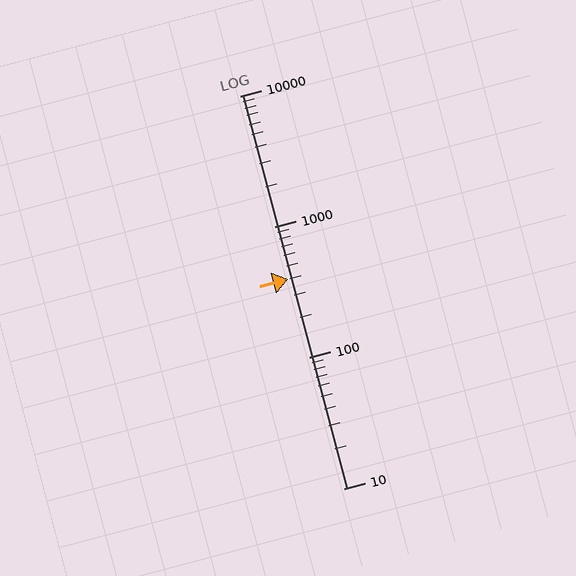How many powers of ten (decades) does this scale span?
The scale spans 3 decades, from 10 to 10000.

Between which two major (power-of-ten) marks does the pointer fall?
The pointer is between 100 and 1000.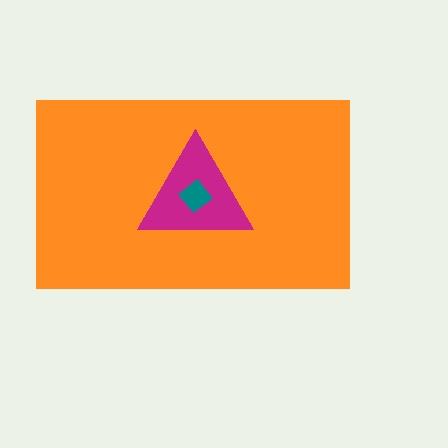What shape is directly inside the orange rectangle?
The magenta triangle.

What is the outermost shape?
The orange rectangle.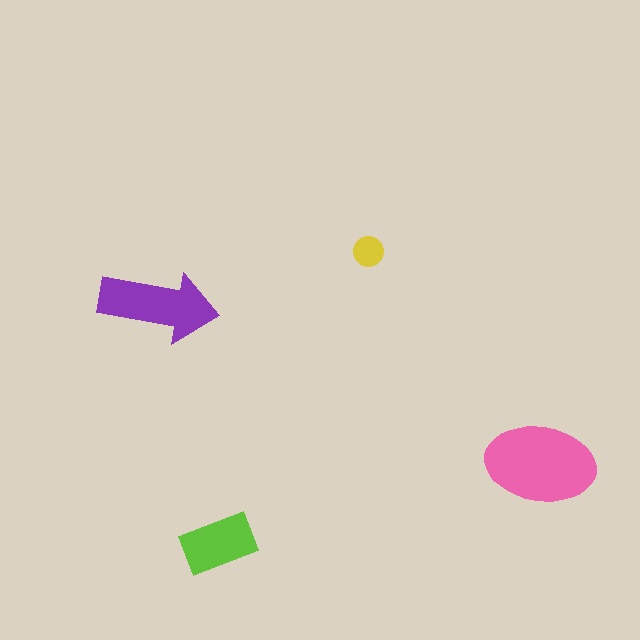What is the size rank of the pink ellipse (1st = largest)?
1st.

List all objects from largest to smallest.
The pink ellipse, the purple arrow, the lime rectangle, the yellow circle.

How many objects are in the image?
There are 4 objects in the image.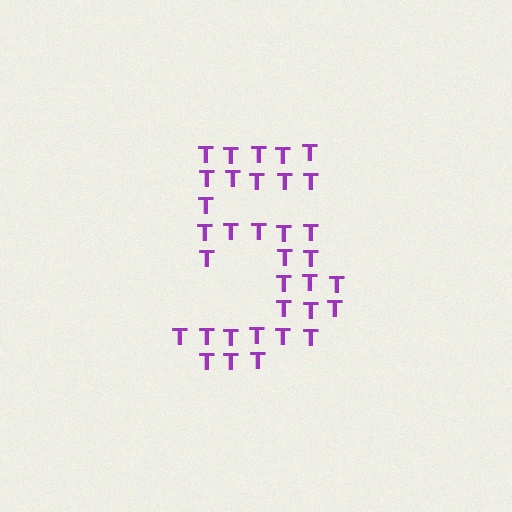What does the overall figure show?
The overall figure shows the digit 5.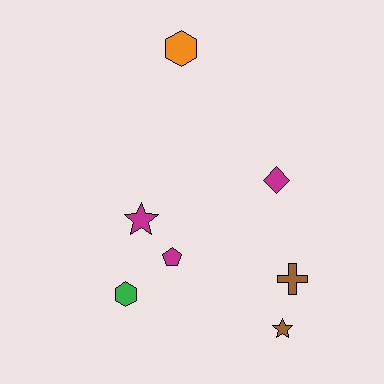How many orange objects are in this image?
There is 1 orange object.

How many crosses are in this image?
There is 1 cross.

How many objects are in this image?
There are 7 objects.